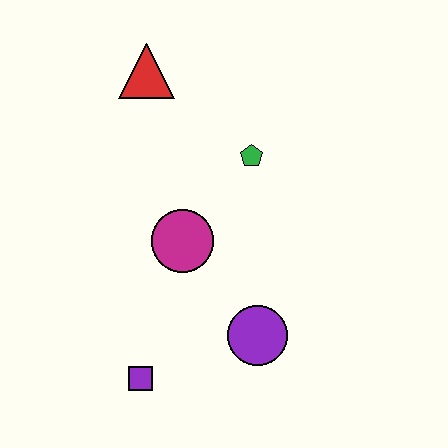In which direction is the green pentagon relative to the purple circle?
The green pentagon is above the purple circle.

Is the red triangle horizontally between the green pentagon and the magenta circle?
No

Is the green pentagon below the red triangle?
Yes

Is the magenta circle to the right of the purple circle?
No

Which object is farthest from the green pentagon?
The purple square is farthest from the green pentagon.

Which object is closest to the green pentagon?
The magenta circle is closest to the green pentagon.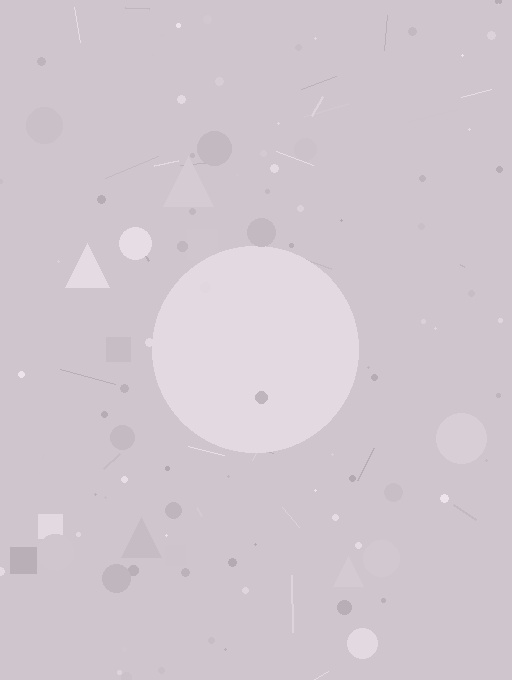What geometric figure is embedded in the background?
A circle is embedded in the background.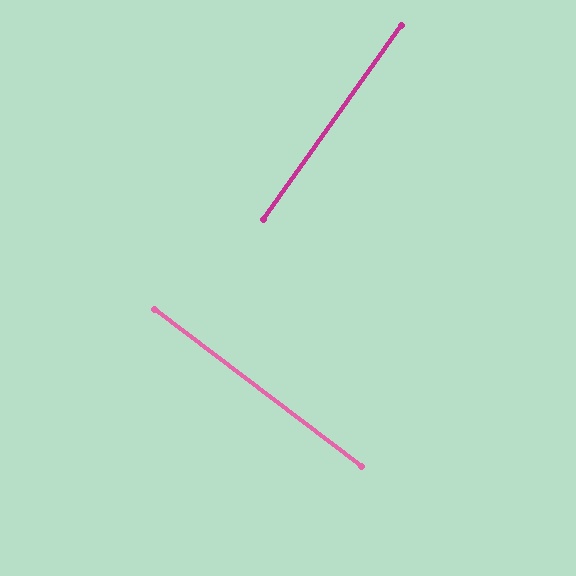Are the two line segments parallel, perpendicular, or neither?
Perpendicular — they meet at approximately 88°.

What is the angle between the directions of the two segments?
Approximately 88 degrees.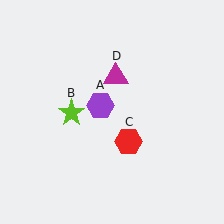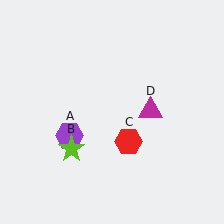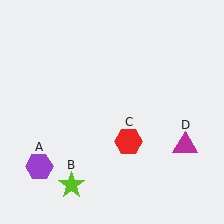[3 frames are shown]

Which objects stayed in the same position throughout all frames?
Red hexagon (object C) remained stationary.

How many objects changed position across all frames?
3 objects changed position: purple hexagon (object A), lime star (object B), magenta triangle (object D).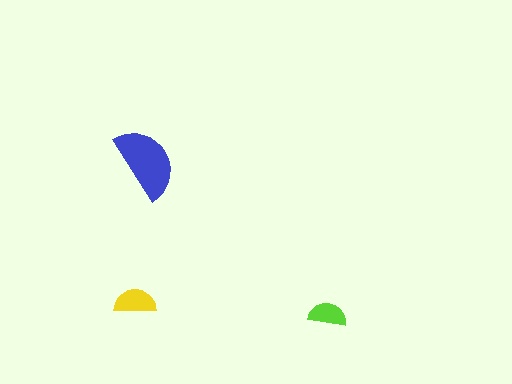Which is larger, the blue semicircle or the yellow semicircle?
The blue one.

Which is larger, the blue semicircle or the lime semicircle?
The blue one.